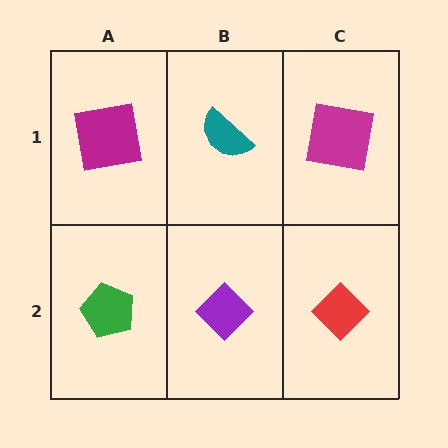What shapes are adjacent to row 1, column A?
A green pentagon (row 2, column A), a teal semicircle (row 1, column B).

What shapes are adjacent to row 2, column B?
A teal semicircle (row 1, column B), a green pentagon (row 2, column A), a red diamond (row 2, column C).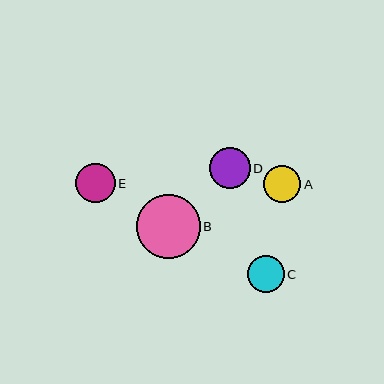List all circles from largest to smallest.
From largest to smallest: B, D, E, C, A.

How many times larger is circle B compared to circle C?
Circle B is approximately 1.7 times the size of circle C.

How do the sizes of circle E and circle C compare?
Circle E and circle C are approximately the same size.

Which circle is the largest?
Circle B is the largest with a size of approximately 63 pixels.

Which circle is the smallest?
Circle A is the smallest with a size of approximately 37 pixels.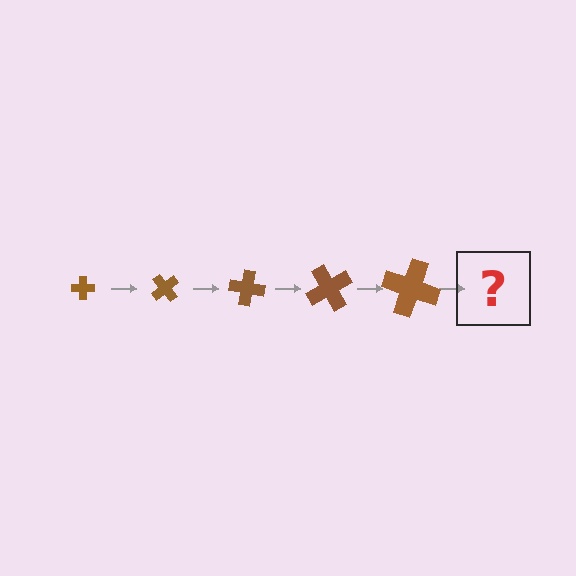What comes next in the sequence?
The next element should be a cross, larger than the previous one and rotated 250 degrees from the start.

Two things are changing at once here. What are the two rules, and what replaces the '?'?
The two rules are that the cross grows larger each step and it rotates 50 degrees each step. The '?' should be a cross, larger than the previous one and rotated 250 degrees from the start.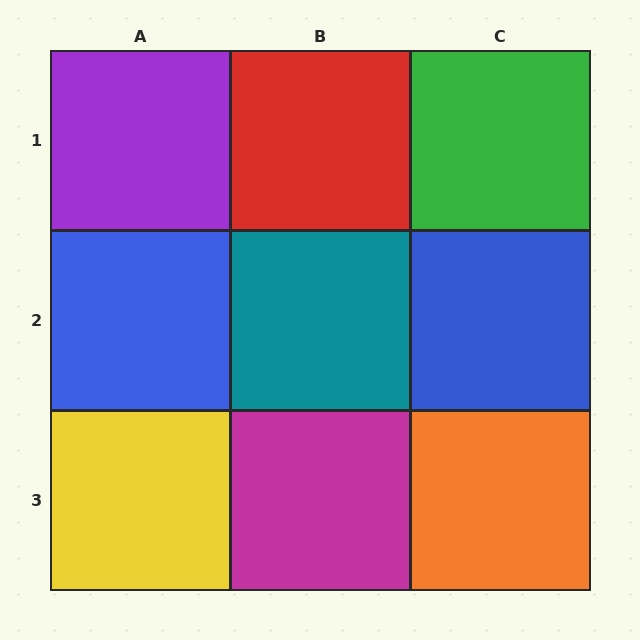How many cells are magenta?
1 cell is magenta.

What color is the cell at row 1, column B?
Red.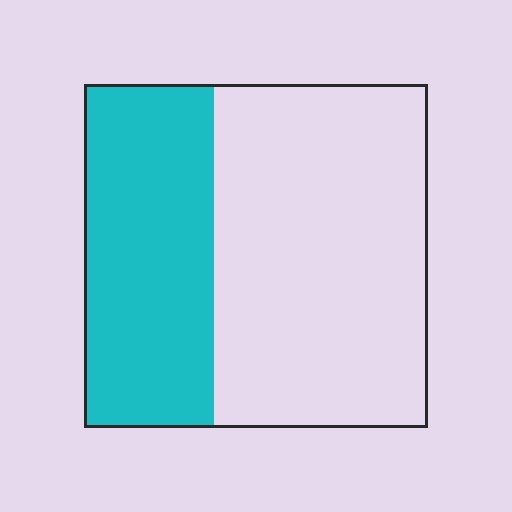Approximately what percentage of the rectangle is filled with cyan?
Approximately 40%.